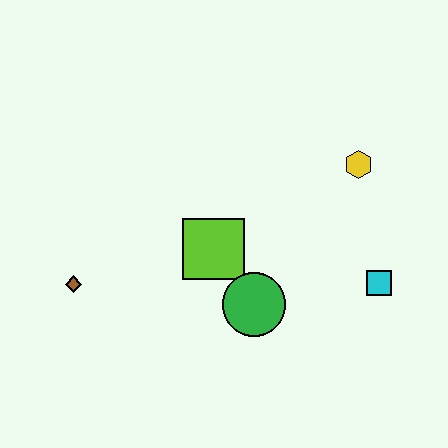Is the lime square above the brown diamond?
Yes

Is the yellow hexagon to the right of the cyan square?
No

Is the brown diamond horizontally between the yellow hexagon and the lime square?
No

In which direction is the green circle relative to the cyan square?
The green circle is to the left of the cyan square.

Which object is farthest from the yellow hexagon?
The brown diamond is farthest from the yellow hexagon.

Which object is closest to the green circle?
The lime square is closest to the green circle.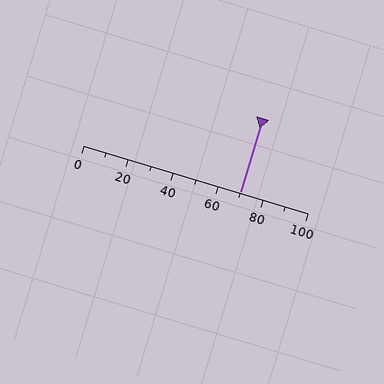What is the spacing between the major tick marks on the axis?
The major ticks are spaced 20 apart.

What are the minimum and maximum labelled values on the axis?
The axis runs from 0 to 100.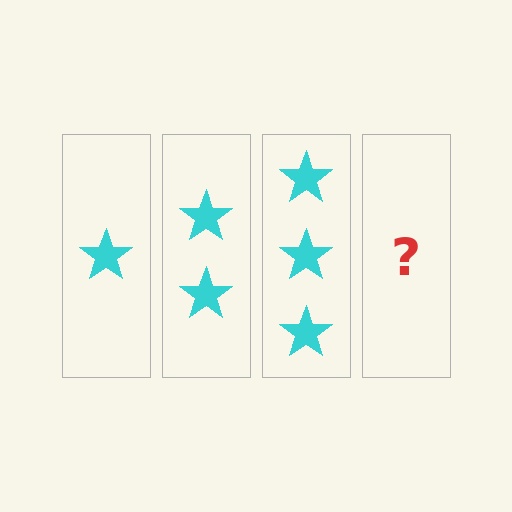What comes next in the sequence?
The next element should be 4 stars.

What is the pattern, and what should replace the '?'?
The pattern is that each step adds one more star. The '?' should be 4 stars.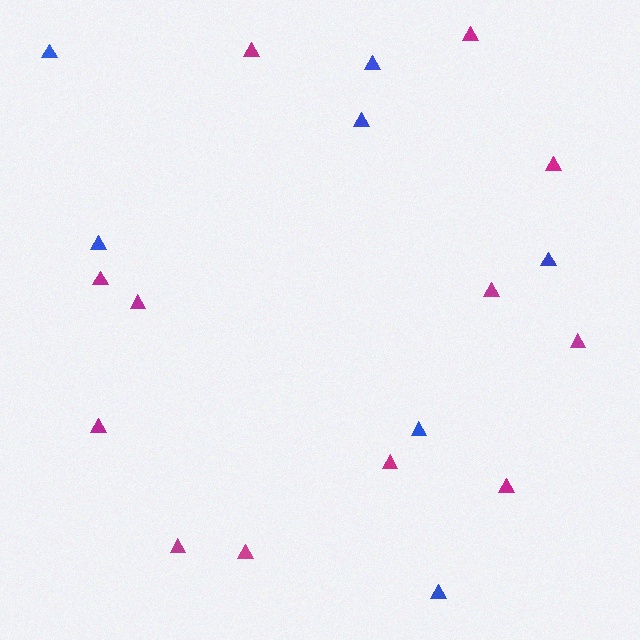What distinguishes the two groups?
There are 2 groups: one group of magenta triangles (12) and one group of blue triangles (7).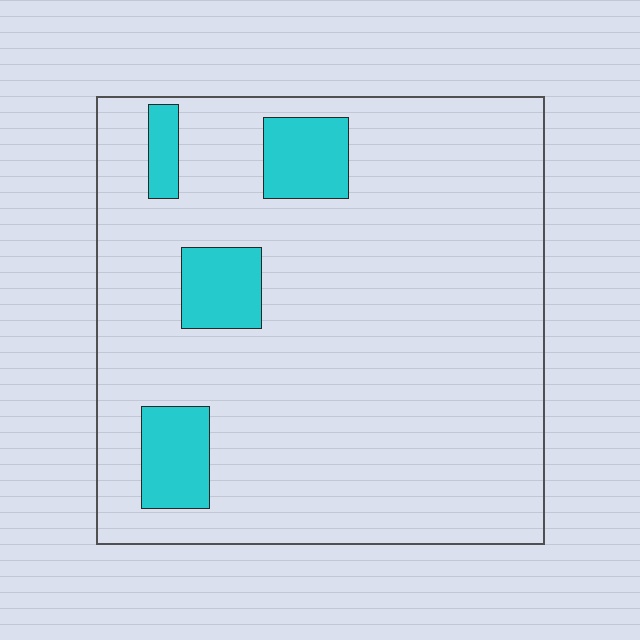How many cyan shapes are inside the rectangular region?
4.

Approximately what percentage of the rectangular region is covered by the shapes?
Approximately 10%.